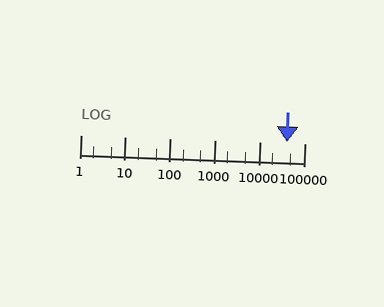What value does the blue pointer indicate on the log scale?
The pointer indicates approximately 41000.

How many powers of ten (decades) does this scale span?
The scale spans 5 decades, from 1 to 100000.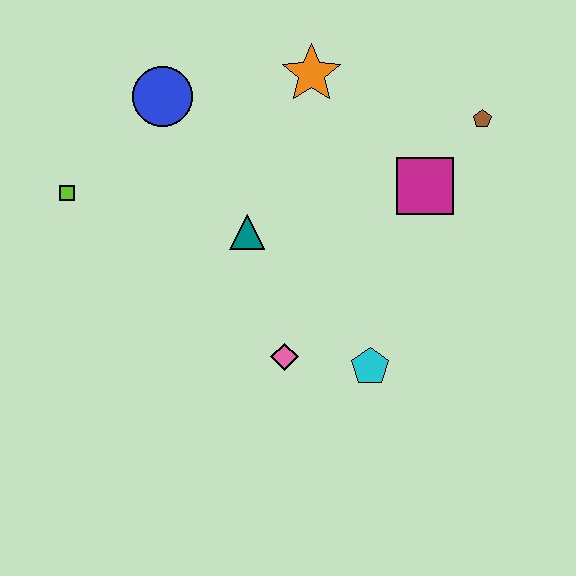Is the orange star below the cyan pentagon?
No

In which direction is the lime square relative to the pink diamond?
The lime square is to the left of the pink diamond.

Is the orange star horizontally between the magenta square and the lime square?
Yes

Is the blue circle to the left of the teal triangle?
Yes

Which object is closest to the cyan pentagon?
The pink diamond is closest to the cyan pentagon.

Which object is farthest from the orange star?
The cyan pentagon is farthest from the orange star.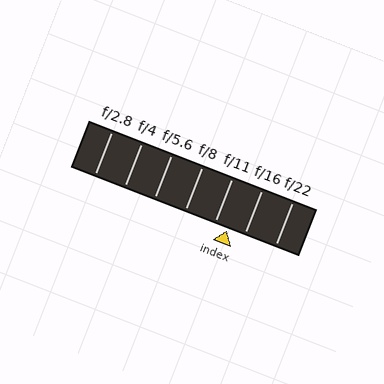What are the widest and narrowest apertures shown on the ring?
The widest aperture shown is f/2.8 and the narrowest is f/22.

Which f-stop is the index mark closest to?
The index mark is closest to f/11.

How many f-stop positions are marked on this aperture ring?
There are 7 f-stop positions marked.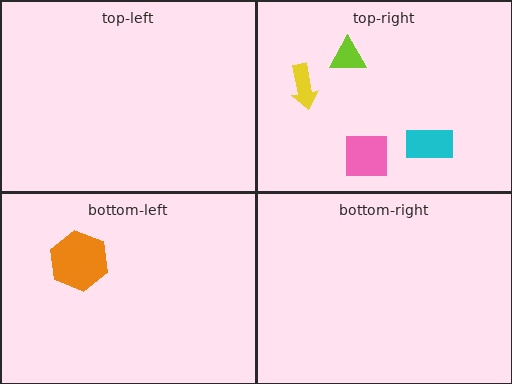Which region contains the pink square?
The top-right region.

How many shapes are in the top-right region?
4.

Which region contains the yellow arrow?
The top-right region.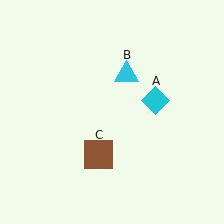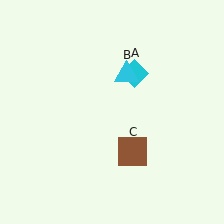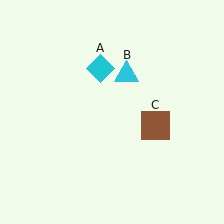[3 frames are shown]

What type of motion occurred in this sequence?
The cyan diamond (object A), brown square (object C) rotated counterclockwise around the center of the scene.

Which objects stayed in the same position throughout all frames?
Cyan triangle (object B) remained stationary.